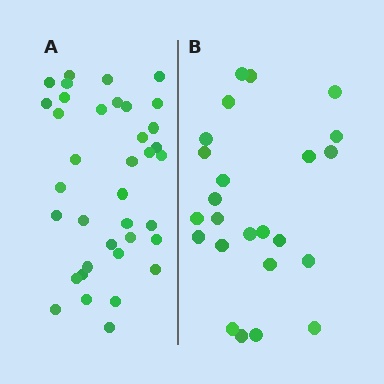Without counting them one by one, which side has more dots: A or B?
Region A (the left region) has more dots.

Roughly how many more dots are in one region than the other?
Region A has approximately 15 more dots than region B.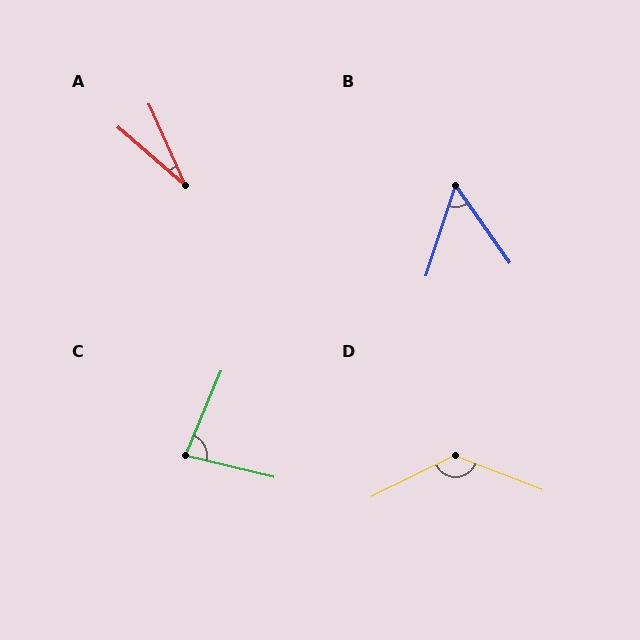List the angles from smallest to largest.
A (25°), B (53°), C (81°), D (133°).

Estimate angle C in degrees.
Approximately 81 degrees.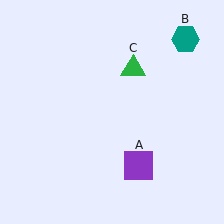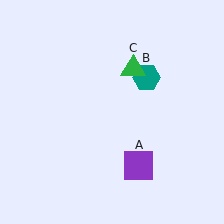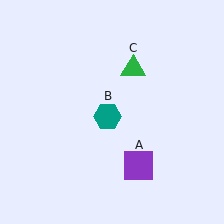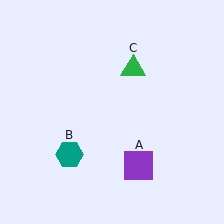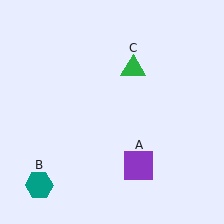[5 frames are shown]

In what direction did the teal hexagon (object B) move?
The teal hexagon (object B) moved down and to the left.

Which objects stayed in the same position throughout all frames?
Purple square (object A) and green triangle (object C) remained stationary.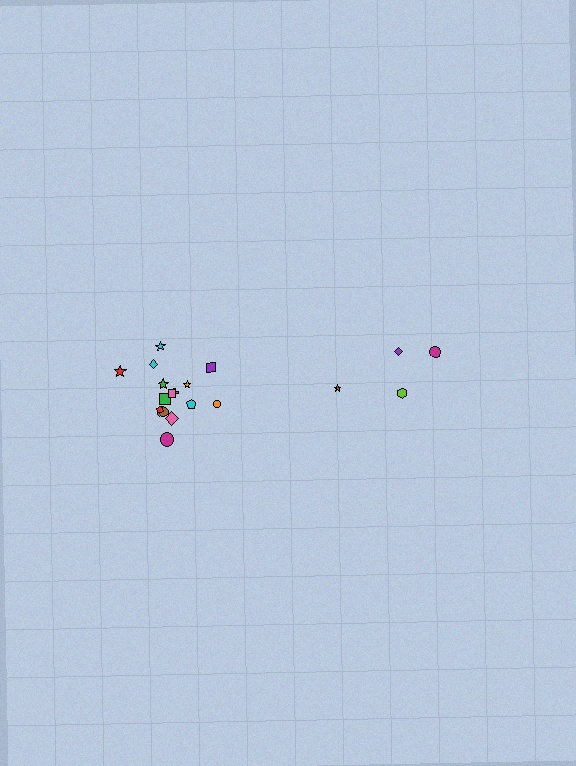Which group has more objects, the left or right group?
The left group.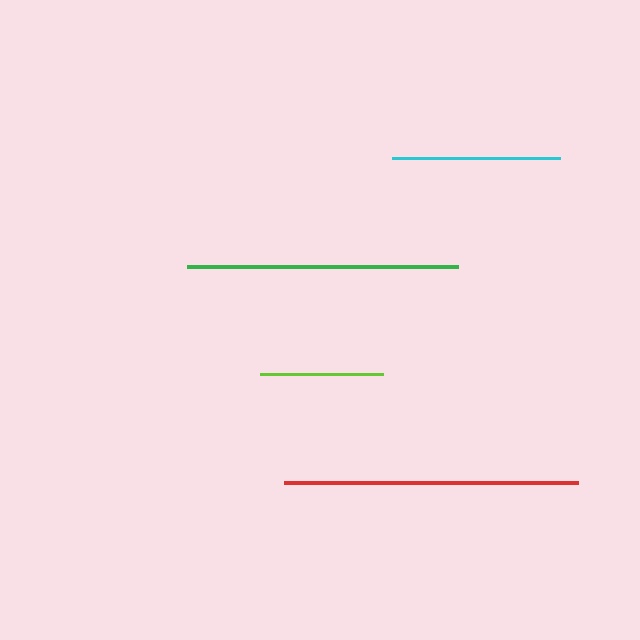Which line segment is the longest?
The red line is the longest at approximately 294 pixels.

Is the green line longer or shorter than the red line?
The red line is longer than the green line.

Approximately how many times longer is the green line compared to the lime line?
The green line is approximately 2.2 times the length of the lime line.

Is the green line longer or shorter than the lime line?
The green line is longer than the lime line.